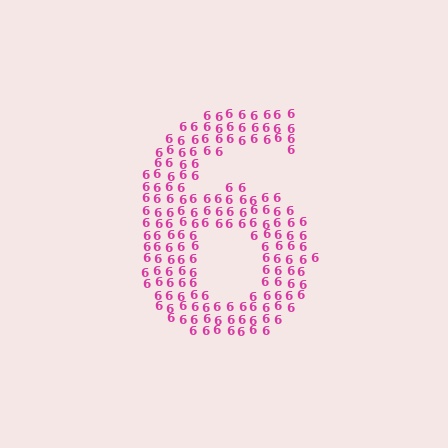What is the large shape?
The large shape is the digit 6.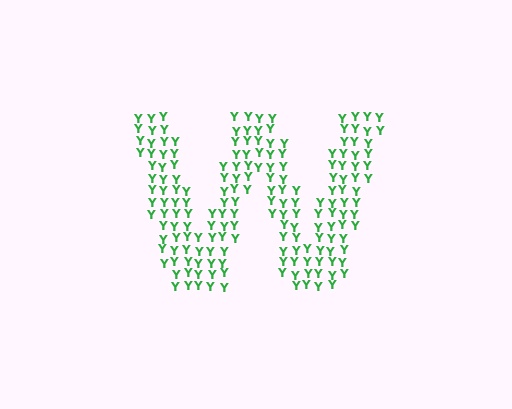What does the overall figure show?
The overall figure shows the letter W.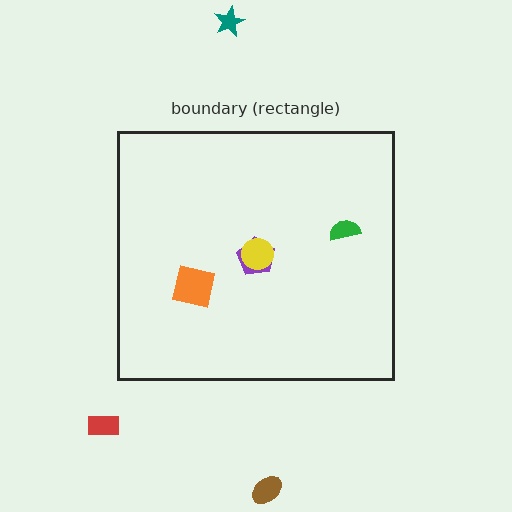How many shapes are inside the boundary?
4 inside, 3 outside.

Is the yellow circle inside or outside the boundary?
Inside.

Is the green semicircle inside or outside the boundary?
Inside.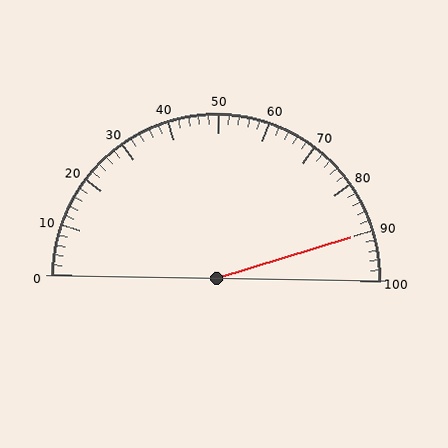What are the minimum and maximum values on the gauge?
The gauge ranges from 0 to 100.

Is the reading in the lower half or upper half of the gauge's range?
The reading is in the upper half of the range (0 to 100).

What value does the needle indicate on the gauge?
The needle indicates approximately 90.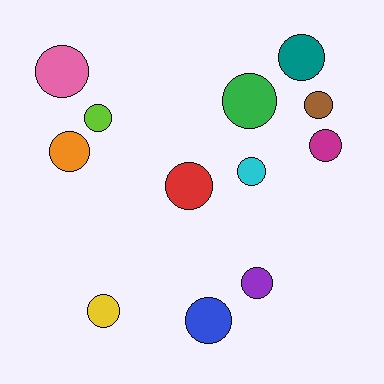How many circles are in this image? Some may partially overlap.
There are 12 circles.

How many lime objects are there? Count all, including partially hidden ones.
There is 1 lime object.